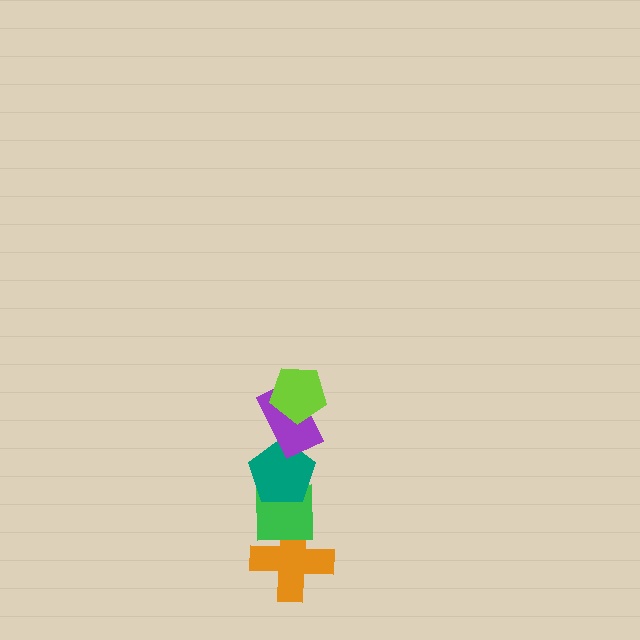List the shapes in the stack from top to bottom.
From top to bottom: the lime pentagon, the purple rectangle, the teal pentagon, the green square, the orange cross.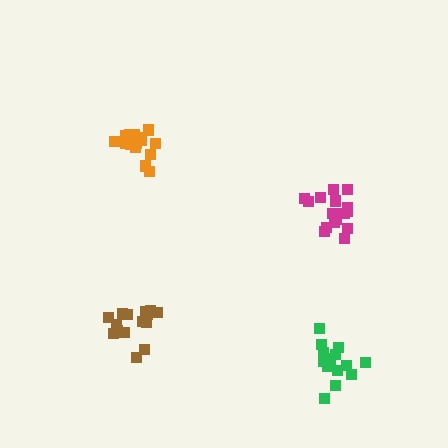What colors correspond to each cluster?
The clusters are colored: green, magenta, orange, brown.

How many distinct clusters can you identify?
There are 4 distinct clusters.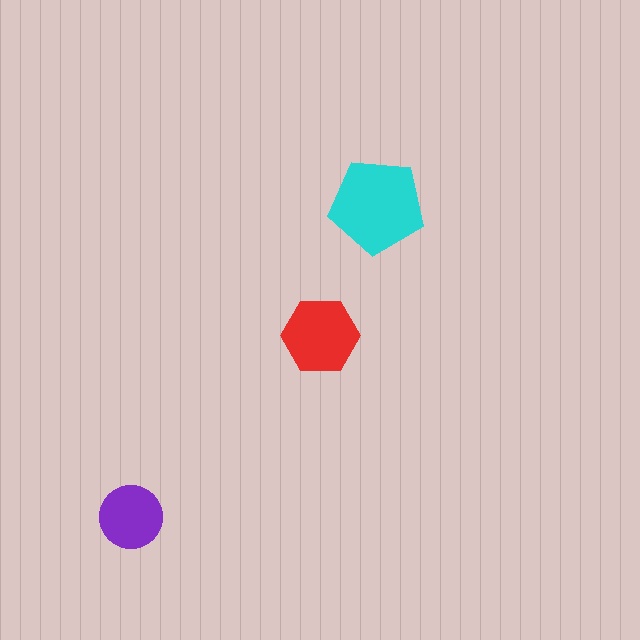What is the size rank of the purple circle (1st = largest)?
3rd.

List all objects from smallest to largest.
The purple circle, the red hexagon, the cyan pentagon.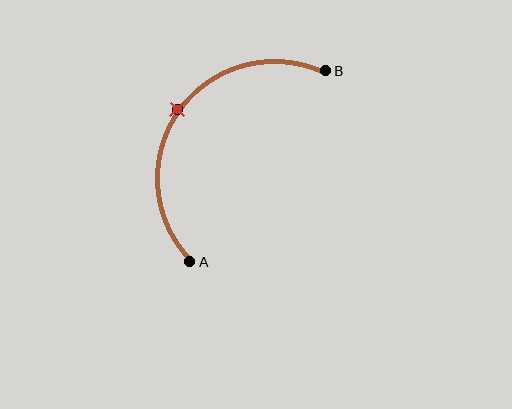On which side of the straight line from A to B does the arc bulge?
The arc bulges above and to the left of the straight line connecting A and B.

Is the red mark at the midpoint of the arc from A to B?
Yes. The red mark lies on the arc at equal arc-length from both A and B — it is the arc midpoint.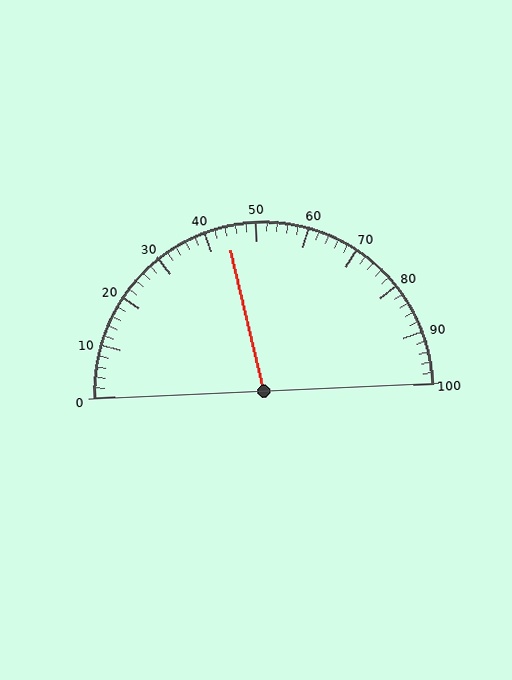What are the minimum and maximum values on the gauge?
The gauge ranges from 0 to 100.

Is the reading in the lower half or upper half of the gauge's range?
The reading is in the lower half of the range (0 to 100).